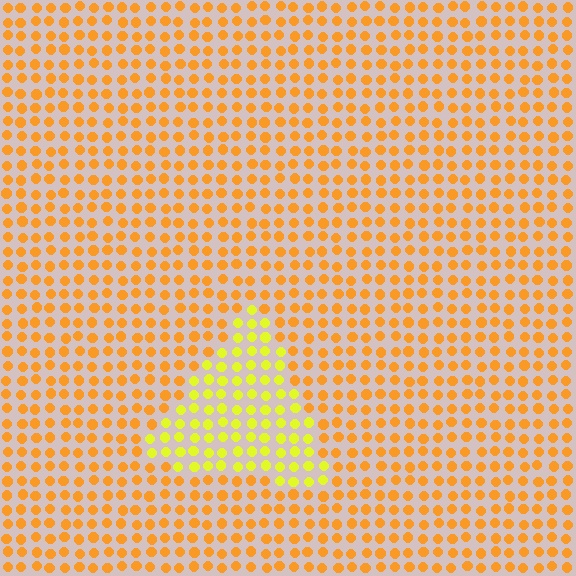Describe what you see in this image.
The image is filled with small orange elements in a uniform arrangement. A triangle-shaped region is visible where the elements are tinted to a slightly different hue, forming a subtle color boundary.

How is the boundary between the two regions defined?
The boundary is defined purely by a slight shift in hue (about 34 degrees). Spacing, size, and orientation are identical on both sides.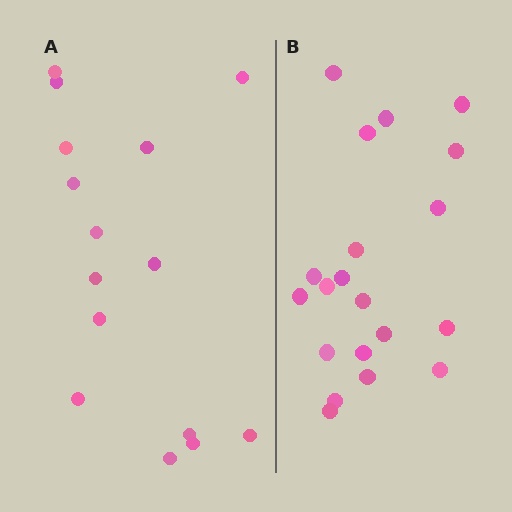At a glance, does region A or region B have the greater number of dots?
Region B (the right region) has more dots.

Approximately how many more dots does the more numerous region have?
Region B has about 5 more dots than region A.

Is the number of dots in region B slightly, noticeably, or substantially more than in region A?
Region B has noticeably more, but not dramatically so. The ratio is roughly 1.3 to 1.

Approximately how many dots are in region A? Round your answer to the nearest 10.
About 20 dots. (The exact count is 15, which rounds to 20.)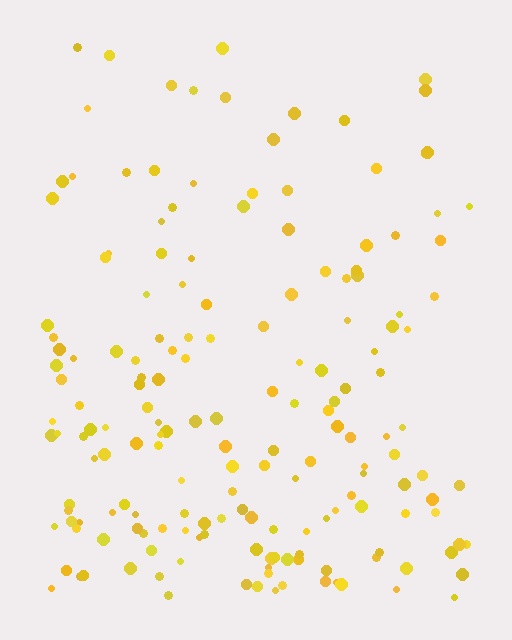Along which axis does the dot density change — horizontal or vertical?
Vertical.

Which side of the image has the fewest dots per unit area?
The top.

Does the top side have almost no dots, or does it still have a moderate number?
Still a moderate number, just noticeably fewer than the bottom.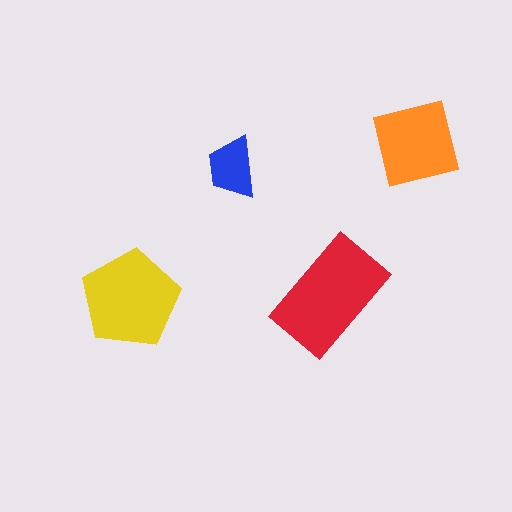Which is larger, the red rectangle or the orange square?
The red rectangle.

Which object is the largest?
The red rectangle.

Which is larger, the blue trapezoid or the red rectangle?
The red rectangle.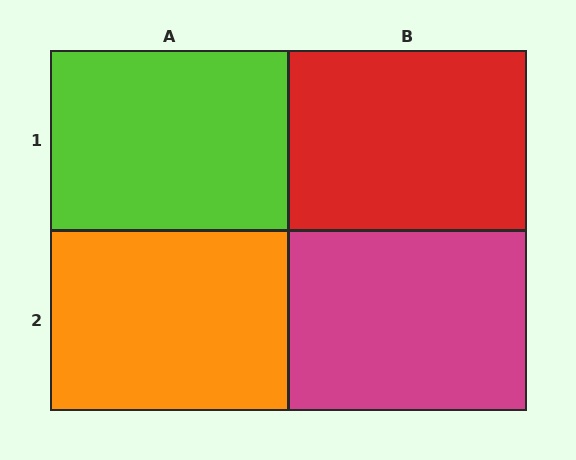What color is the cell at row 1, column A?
Lime.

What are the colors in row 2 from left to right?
Orange, magenta.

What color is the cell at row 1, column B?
Red.